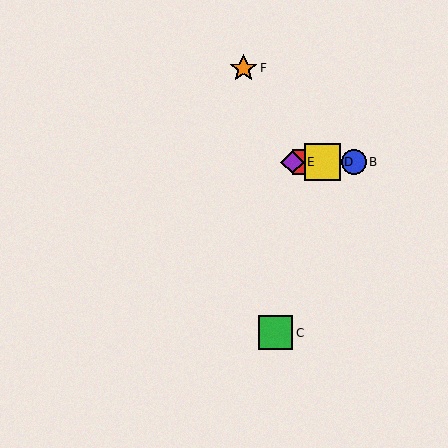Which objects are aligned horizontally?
Objects A, B, D, E are aligned horizontally.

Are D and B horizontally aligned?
Yes, both are at y≈162.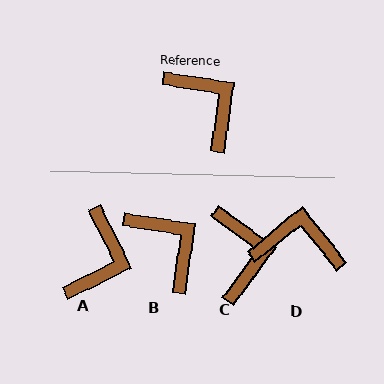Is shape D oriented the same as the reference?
No, it is off by about 48 degrees.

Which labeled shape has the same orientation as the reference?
B.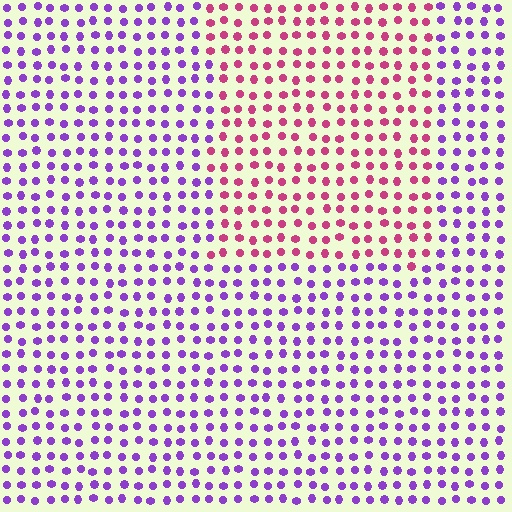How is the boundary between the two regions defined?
The boundary is defined purely by a slight shift in hue (about 57 degrees). Spacing, size, and orientation are identical on both sides.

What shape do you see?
I see a rectangle.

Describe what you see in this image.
The image is filled with small purple elements in a uniform arrangement. A rectangle-shaped region is visible where the elements are tinted to a slightly different hue, forming a subtle color boundary.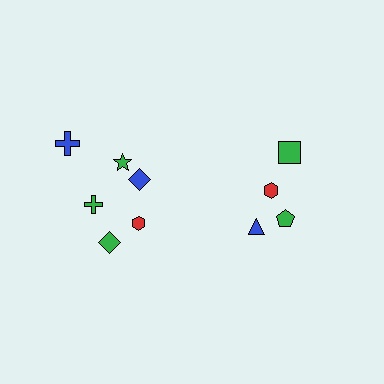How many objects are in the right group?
There are 4 objects.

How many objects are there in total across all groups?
There are 10 objects.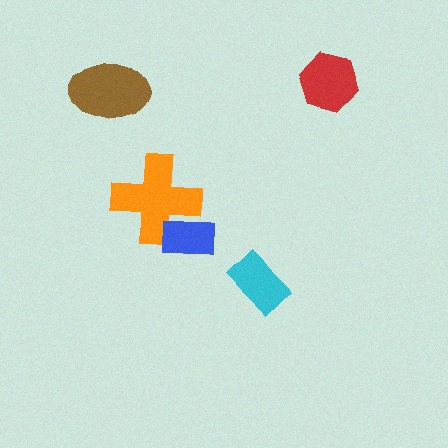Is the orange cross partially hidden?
Yes, it is partially covered by another shape.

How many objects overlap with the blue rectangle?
1 object overlaps with the blue rectangle.